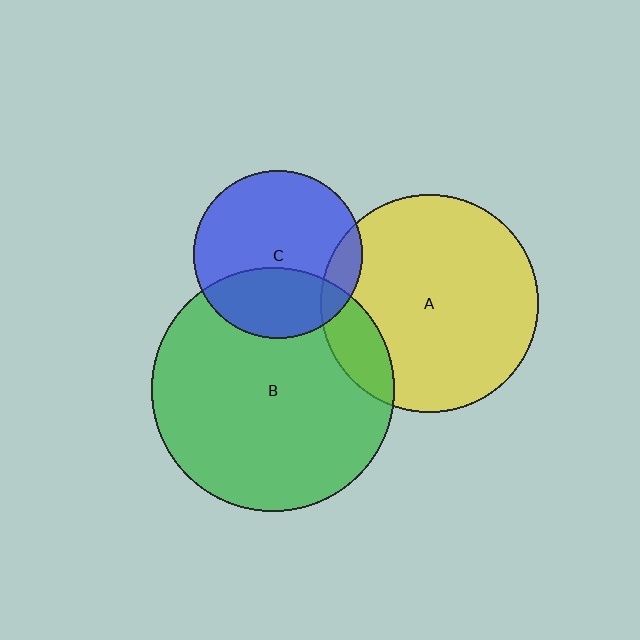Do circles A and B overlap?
Yes.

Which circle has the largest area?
Circle B (green).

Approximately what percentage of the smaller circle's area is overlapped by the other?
Approximately 15%.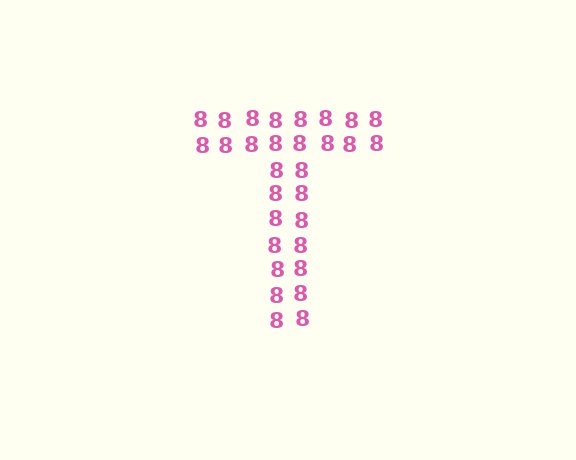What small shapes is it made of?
It is made of small digit 8's.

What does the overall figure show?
The overall figure shows the letter T.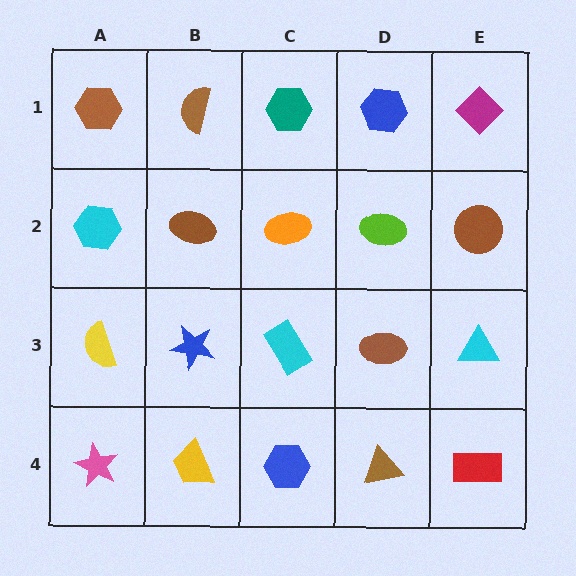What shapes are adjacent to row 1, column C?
An orange ellipse (row 2, column C), a brown semicircle (row 1, column B), a blue hexagon (row 1, column D).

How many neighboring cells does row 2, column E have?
3.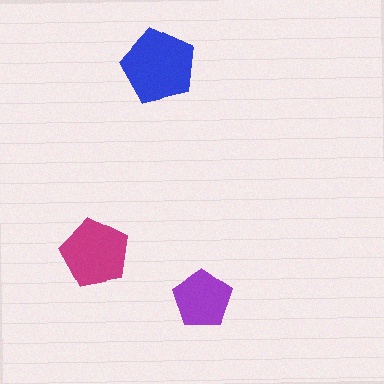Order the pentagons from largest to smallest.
the blue one, the magenta one, the purple one.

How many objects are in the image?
There are 3 objects in the image.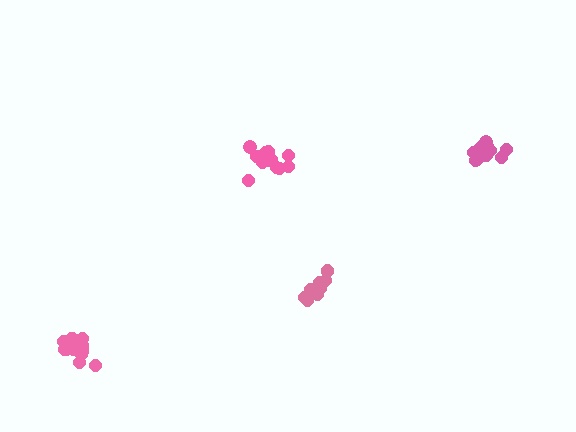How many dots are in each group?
Group 1: 14 dots, Group 2: 15 dots, Group 3: 11 dots, Group 4: 15 dots (55 total).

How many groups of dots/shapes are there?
There are 4 groups.